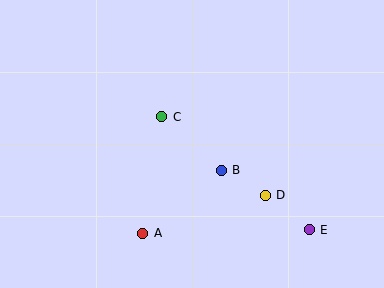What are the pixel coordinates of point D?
Point D is at (266, 195).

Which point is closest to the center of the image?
Point B at (221, 170) is closest to the center.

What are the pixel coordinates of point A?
Point A is at (143, 234).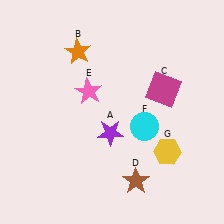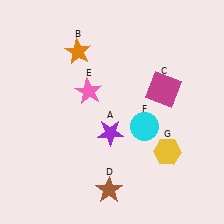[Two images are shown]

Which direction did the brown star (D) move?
The brown star (D) moved left.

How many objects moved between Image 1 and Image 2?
1 object moved between the two images.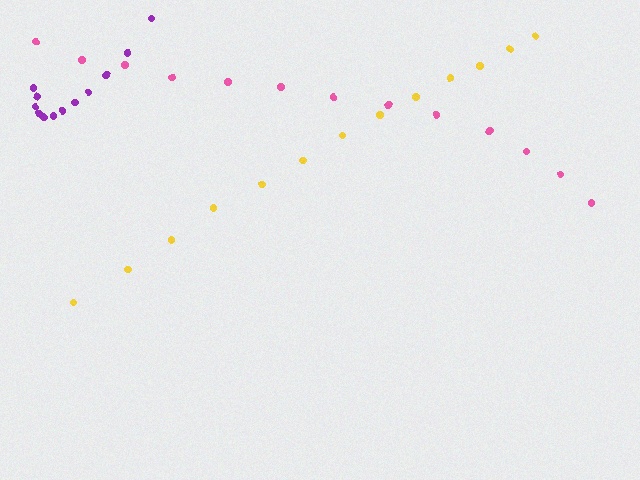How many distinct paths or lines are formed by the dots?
There are 3 distinct paths.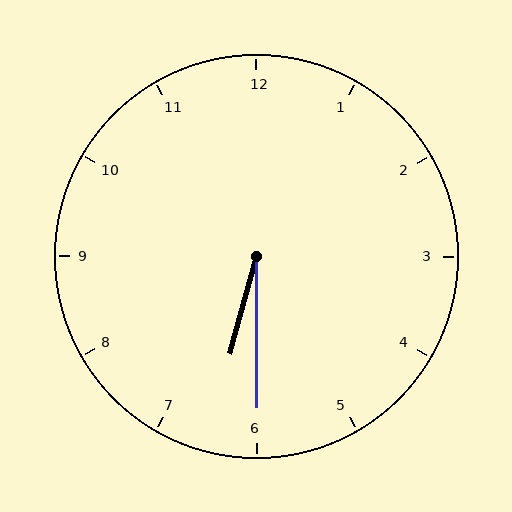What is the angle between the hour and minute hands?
Approximately 15 degrees.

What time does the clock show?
6:30.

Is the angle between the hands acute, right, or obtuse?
It is acute.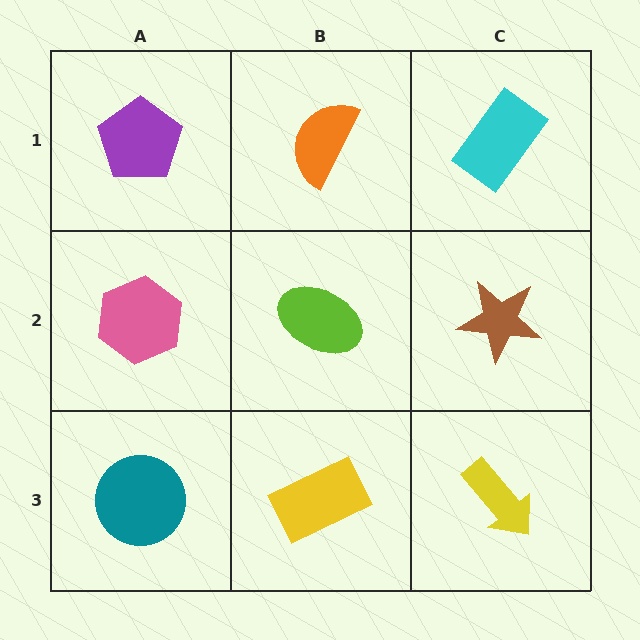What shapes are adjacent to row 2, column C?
A cyan rectangle (row 1, column C), a yellow arrow (row 3, column C), a lime ellipse (row 2, column B).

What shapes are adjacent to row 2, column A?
A purple pentagon (row 1, column A), a teal circle (row 3, column A), a lime ellipse (row 2, column B).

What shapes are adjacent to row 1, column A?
A pink hexagon (row 2, column A), an orange semicircle (row 1, column B).